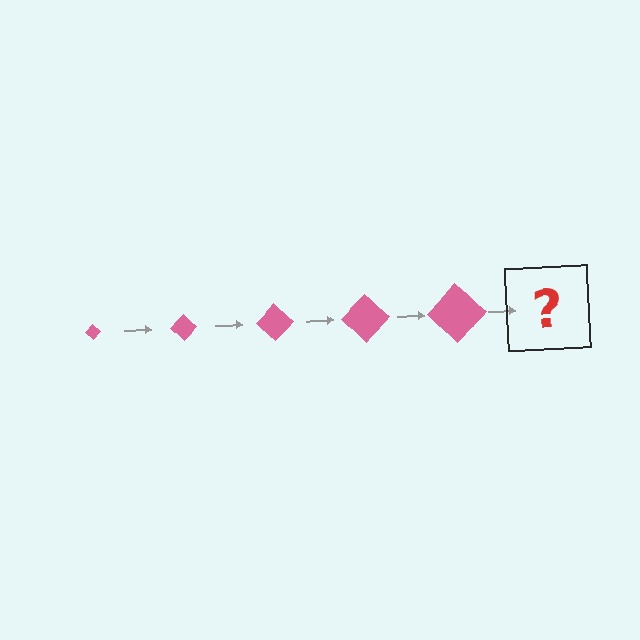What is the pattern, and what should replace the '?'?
The pattern is that the diamond gets progressively larger each step. The '?' should be a pink diamond, larger than the previous one.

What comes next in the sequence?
The next element should be a pink diamond, larger than the previous one.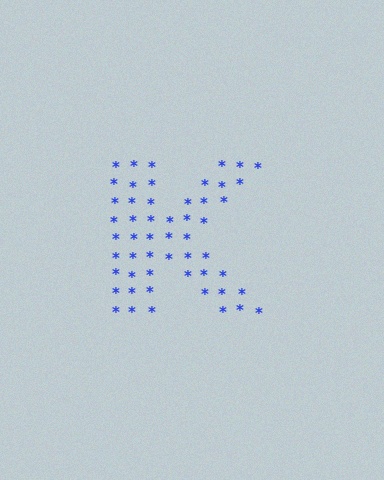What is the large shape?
The large shape is the letter K.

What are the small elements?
The small elements are asterisks.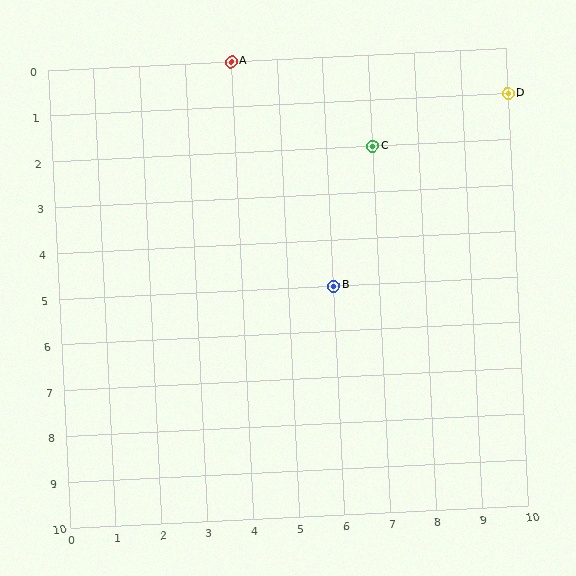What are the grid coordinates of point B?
Point B is at grid coordinates (6, 5).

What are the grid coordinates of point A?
Point A is at grid coordinates (4, 0).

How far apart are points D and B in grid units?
Points D and B are 4 columns and 4 rows apart (about 5.7 grid units diagonally).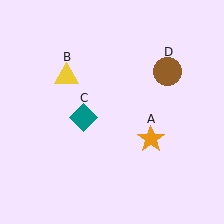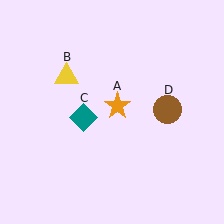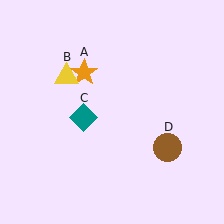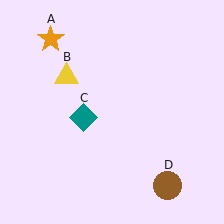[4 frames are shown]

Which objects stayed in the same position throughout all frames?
Yellow triangle (object B) and teal diamond (object C) remained stationary.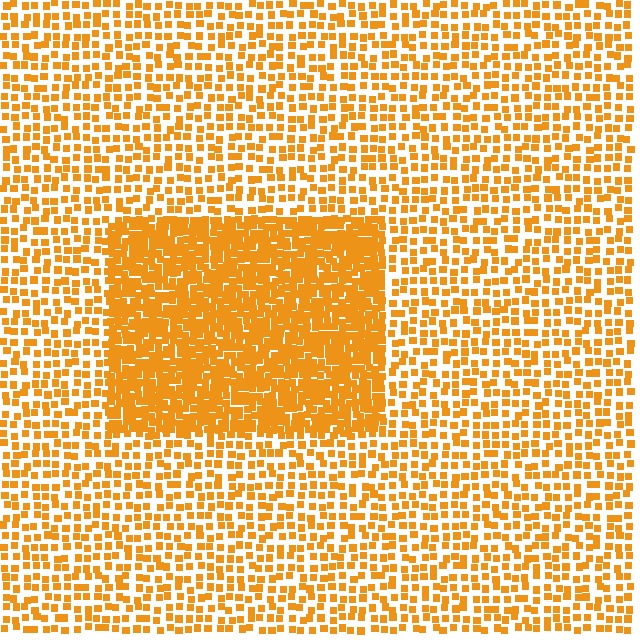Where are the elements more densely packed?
The elements are more densely packed inside the rectangle boundary.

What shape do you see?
I see a rectangle.